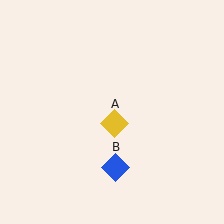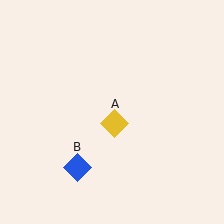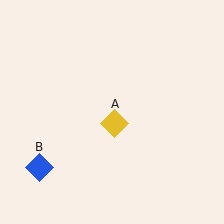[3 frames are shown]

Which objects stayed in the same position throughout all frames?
Yellow diamond (object A) remained stationary.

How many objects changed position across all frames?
1 object changed position: blue diamond (object B).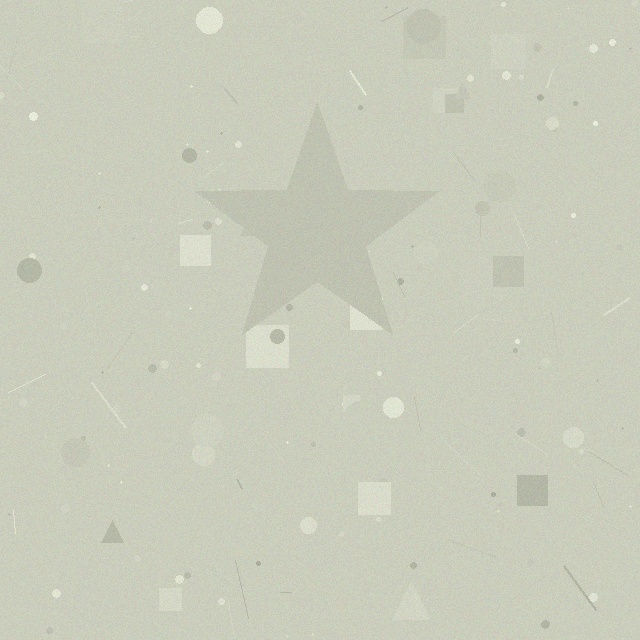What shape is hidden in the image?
A star is hidden in the image.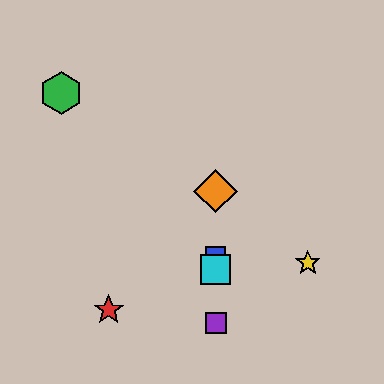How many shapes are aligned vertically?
4 shapes (the blue square, the purple square, the orange diamond, the cyan square) are aligned vertically.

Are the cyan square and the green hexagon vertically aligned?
No, the cyan square is at x≈216 and the green hexagon is at x≈61.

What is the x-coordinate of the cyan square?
The cyan square is at x≈216.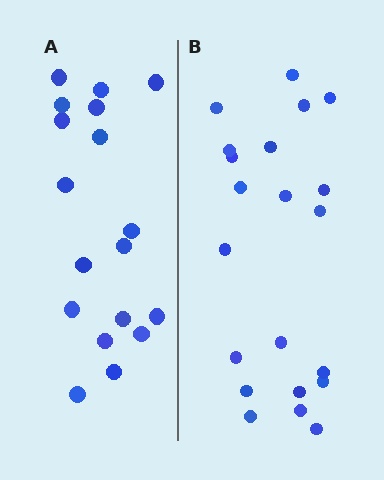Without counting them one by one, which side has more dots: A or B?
Region B (the right region) has more dots.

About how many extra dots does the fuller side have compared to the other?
Region B has just a few more — roughly 2 or 3 more dots than region A.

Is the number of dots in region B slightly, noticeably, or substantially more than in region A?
Region B has only slightly more — the two regions are fairly close. The ratio is roughly 1.2 to 1.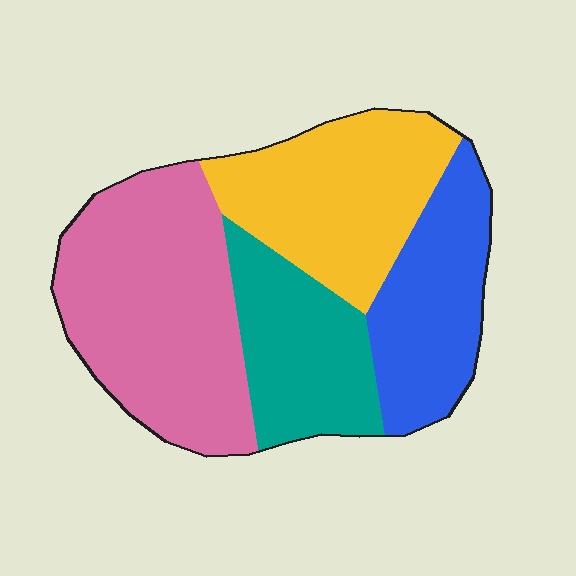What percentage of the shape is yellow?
Yellow covers 25% of the shape.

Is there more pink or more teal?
Pink.